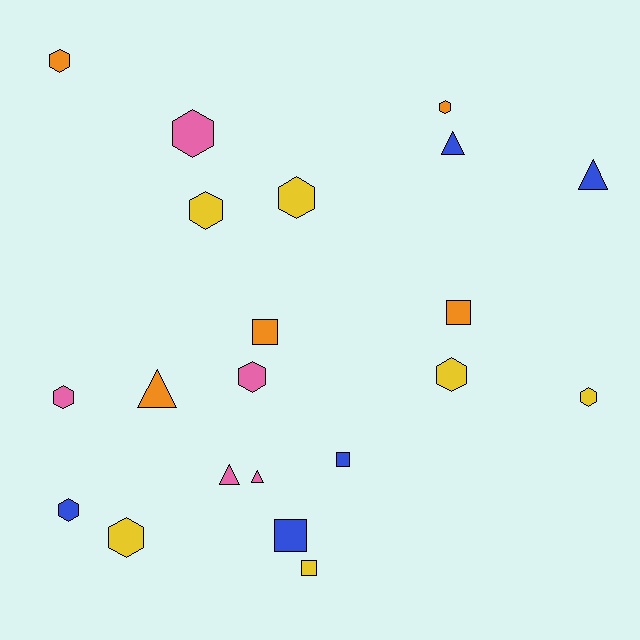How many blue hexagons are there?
There is 1 blue hexagon.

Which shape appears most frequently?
Hexagon, with 11 objects.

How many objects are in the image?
There are 21 objects.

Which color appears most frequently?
Yellow, with 6 objects.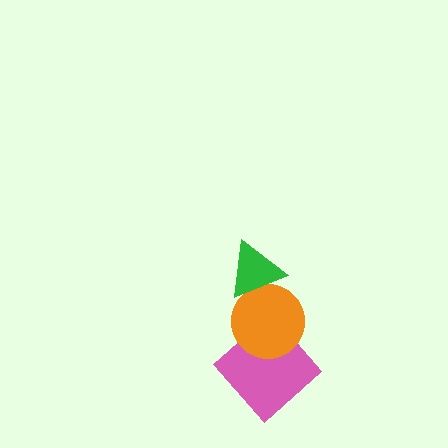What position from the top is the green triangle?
The green triangle is 1st from the top.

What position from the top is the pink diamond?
The pink diamond is 3rd from the top.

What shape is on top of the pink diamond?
The orange circle is on top of the pink diamond.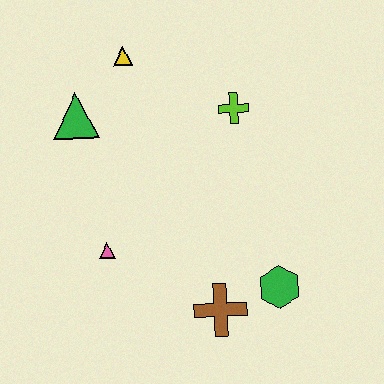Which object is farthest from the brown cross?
The yellow triangle is farthest from the brown cross.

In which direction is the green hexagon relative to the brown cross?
The green hexagon is to the right of the brown cross.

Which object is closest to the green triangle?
The yellow triangle is closest to the green triangle.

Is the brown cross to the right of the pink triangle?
Yes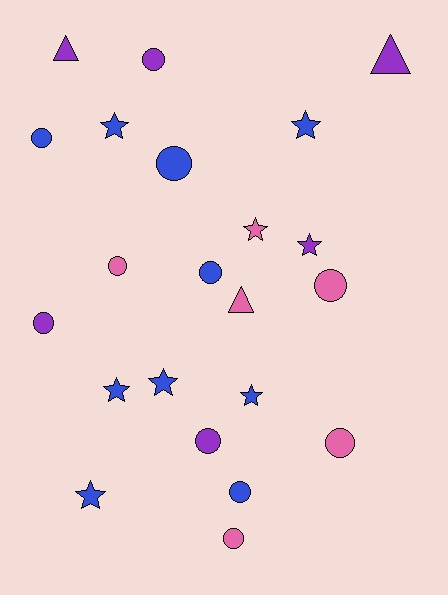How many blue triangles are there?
There are no blue triangles.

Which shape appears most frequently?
Circle, with 11 objects.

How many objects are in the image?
There are 22 objects.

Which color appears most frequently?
Blue, with 10 objects.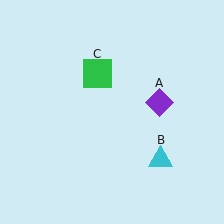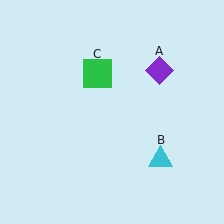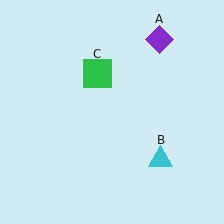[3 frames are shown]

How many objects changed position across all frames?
1 object changed position: purple diamond (object A).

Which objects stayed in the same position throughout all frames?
Cyan triangle (object B) and green square (object C) remained stationary.